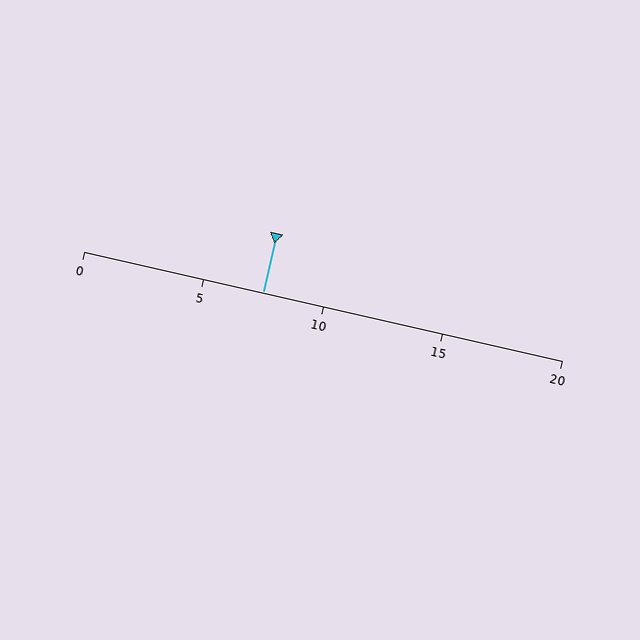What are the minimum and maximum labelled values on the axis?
The axis runs from 0 to 20.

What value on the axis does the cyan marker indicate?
The marker indicates approximately 7.5.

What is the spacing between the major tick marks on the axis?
The major ticks are spaced 5 apart.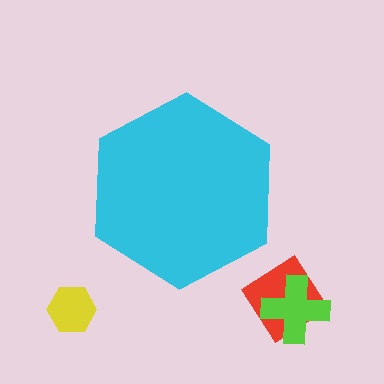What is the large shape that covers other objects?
A cyan hexagon.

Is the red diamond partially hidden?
No, the red diamond is fully visible.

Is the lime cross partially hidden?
No, the lime cross is fully visible.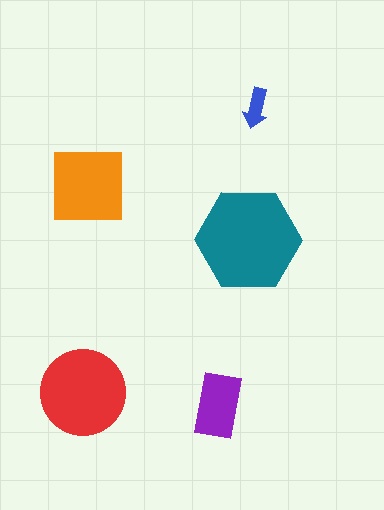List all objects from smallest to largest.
The blue arrow, the purple rectangle, the orange square, the red circle, the teal hexagon.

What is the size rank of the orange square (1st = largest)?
3rd.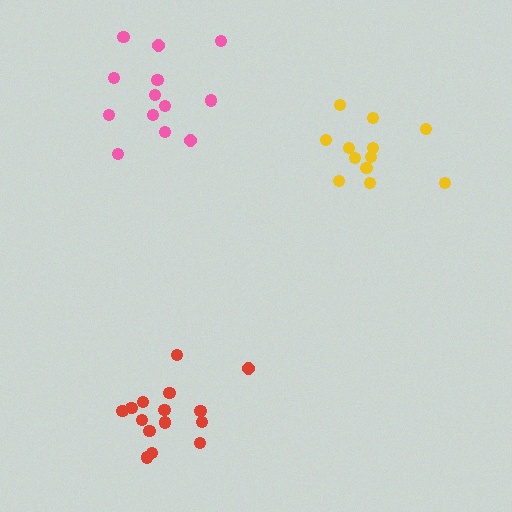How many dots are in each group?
Group 1: 13 dots, Group 2: 15 dots, Group 3: 12 dots (40 total).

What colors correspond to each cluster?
The clusters are colored: pink, red, yellow.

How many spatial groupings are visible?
There are 3 spatial groupings.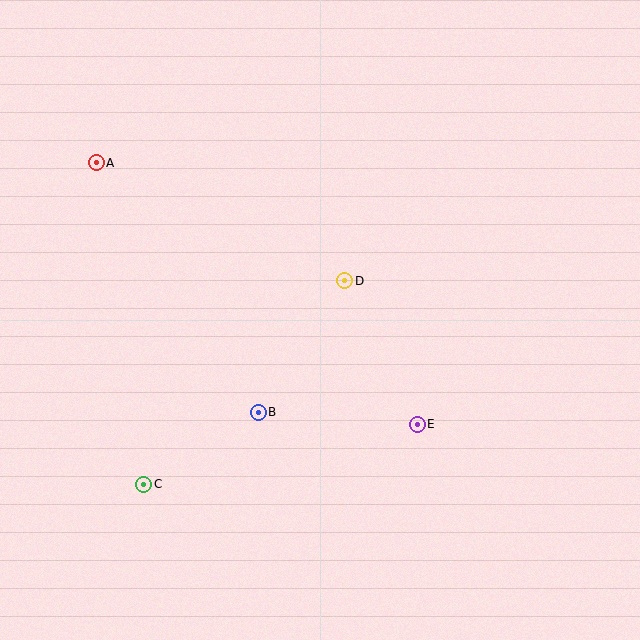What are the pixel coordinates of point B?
Point B is at (258, 412).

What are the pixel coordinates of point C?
Point C is at (144, 484).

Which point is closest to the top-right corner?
Point D is closest to the top-right corner.